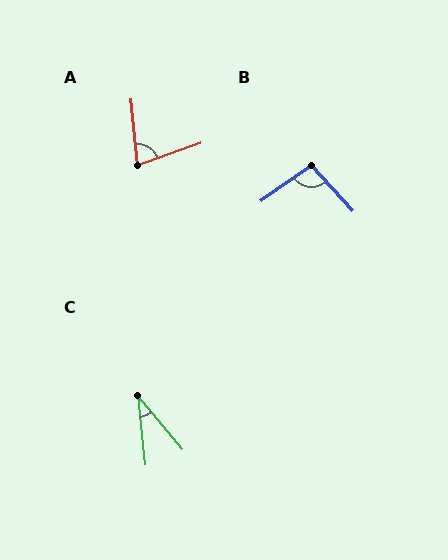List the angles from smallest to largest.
C (33°), A (76°), B (98°).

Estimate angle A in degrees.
Approximately 76 degrees.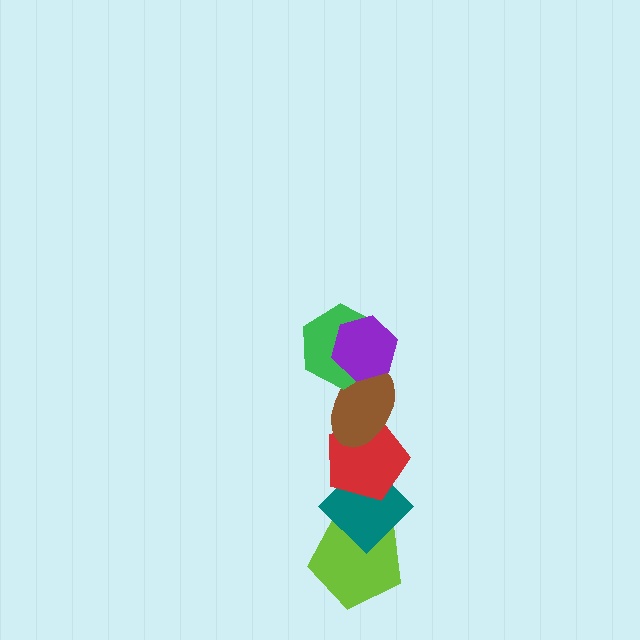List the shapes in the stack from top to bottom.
From top to bottom: the purple hexagon, the green hexagon, the brown ellipse, the red pentagon, the teal diamond, the lime pentagon.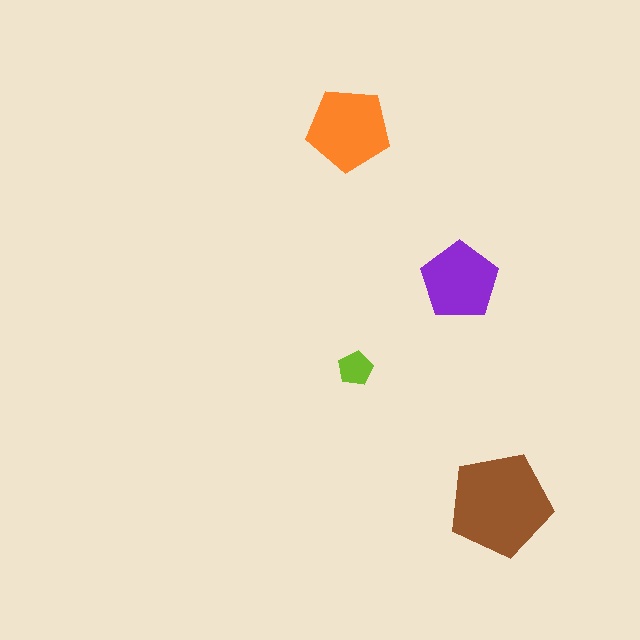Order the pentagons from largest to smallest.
the brown one, the orange one, the purple one, the lime one.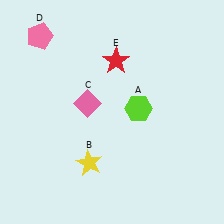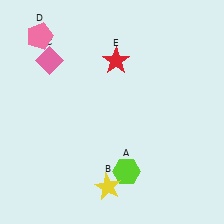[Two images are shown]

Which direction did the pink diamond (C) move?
The pink diamond (C) moved up.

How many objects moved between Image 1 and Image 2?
3 objects moved between the two images.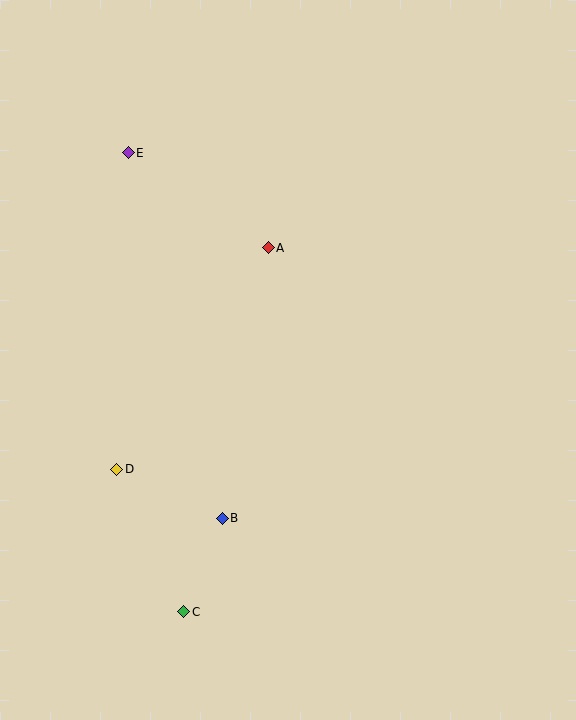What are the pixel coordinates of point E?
Point E is at (128, 153).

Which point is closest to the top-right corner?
Point A is closest to the top-right corner.